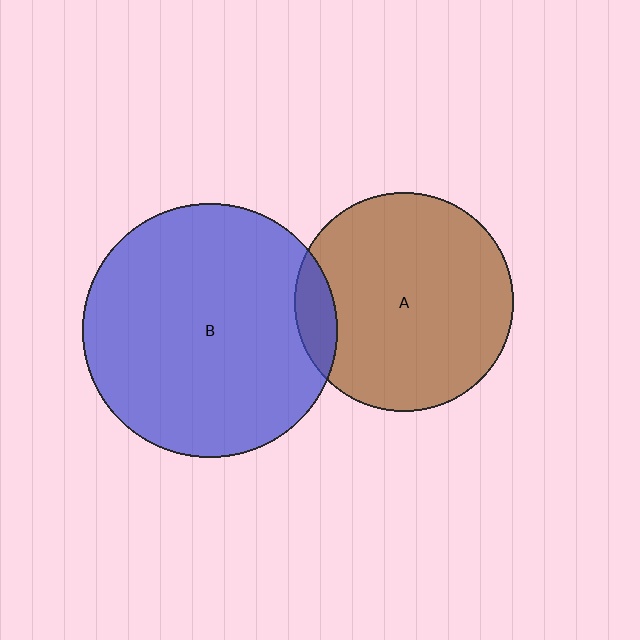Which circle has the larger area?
Circle B (blue).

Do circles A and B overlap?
Yes.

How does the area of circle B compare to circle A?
Approximately 1.3 times.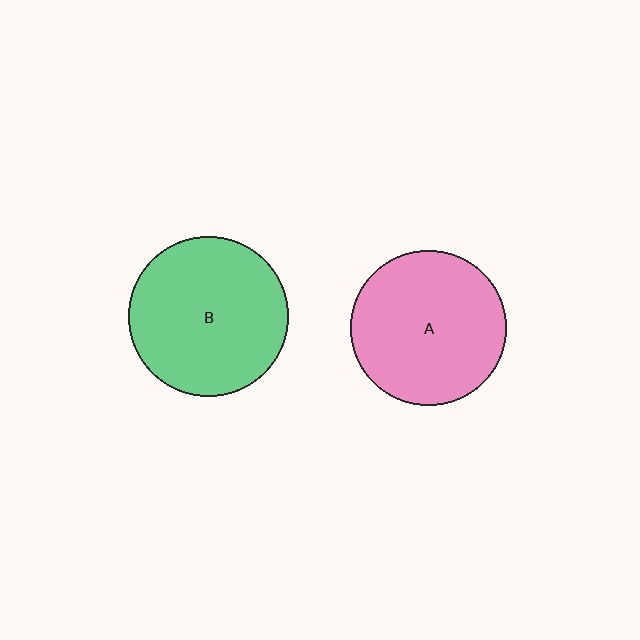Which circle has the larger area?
Circle B (green).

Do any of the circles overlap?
No, none of the circles overlap.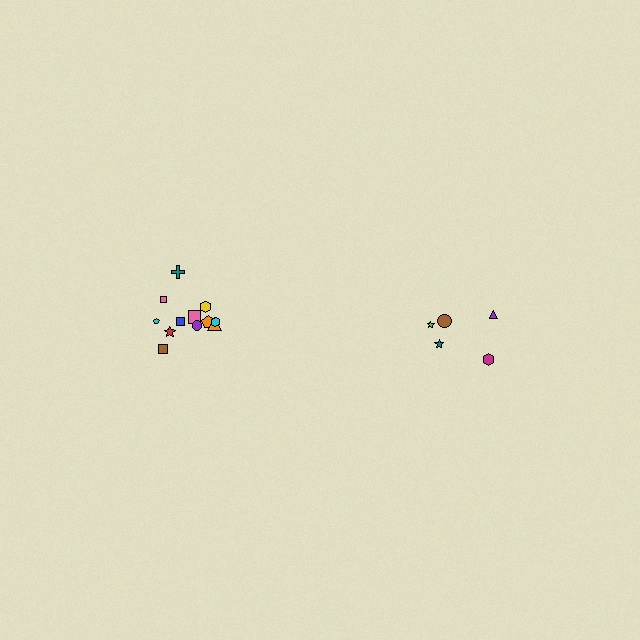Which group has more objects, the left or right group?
The left group.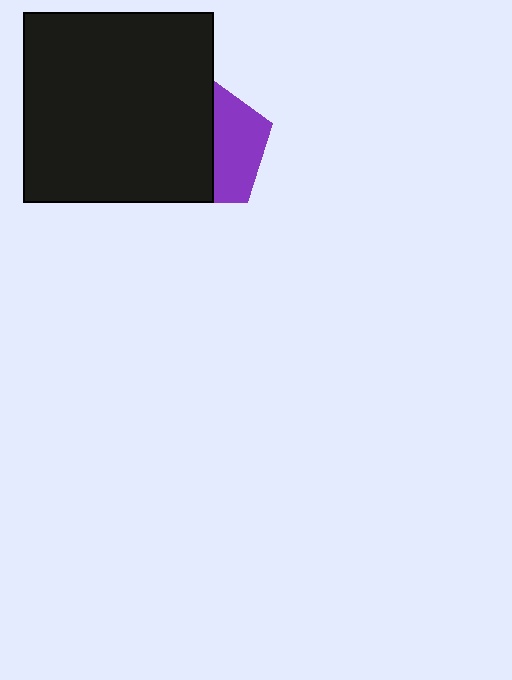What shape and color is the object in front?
The object in front is a black square.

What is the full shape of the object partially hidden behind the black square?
The partially hidden object is a purple pentagon.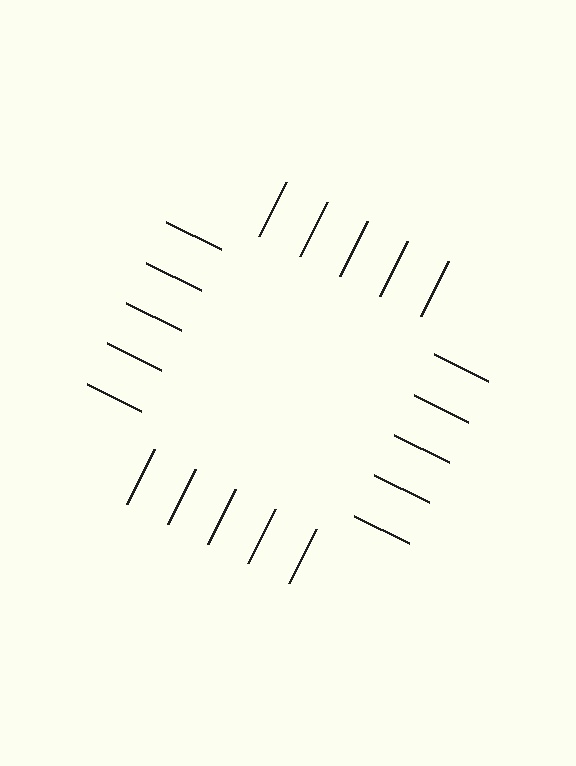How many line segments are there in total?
20 — 5 along each of the 4 edges.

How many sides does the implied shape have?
4 sides — the line-ends trace a square.